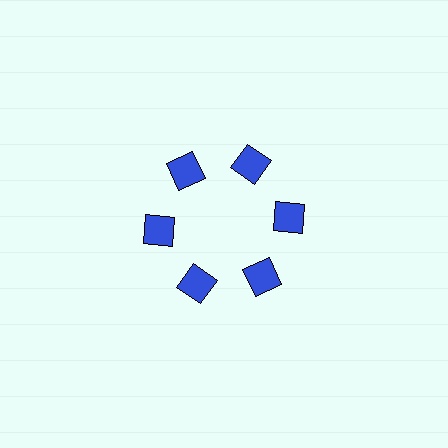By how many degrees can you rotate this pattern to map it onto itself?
The pattern maps onto itself every 60 degrees of rotation.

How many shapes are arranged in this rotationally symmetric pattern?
There are 6 shapes, arranged in 6 groups of 1.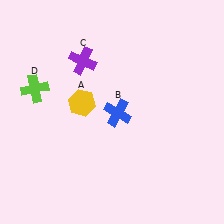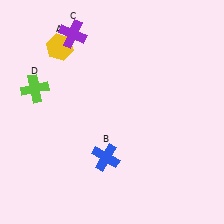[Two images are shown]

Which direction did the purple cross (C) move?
The purple cross (C) moved up.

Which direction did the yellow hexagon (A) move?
The yellow hexagon (A) moved up.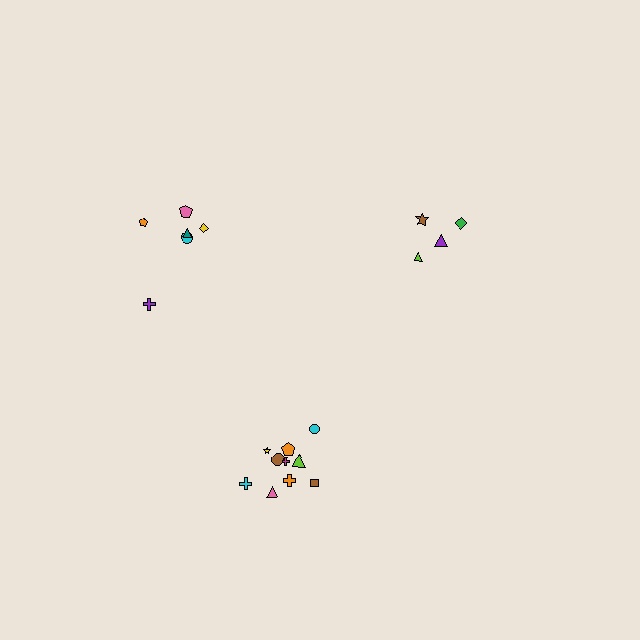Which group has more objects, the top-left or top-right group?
The top-left group.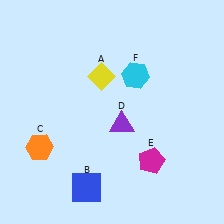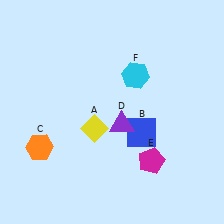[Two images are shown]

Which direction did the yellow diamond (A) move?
The yellow diamond (A) moved down.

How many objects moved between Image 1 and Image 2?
2 objects moved between the two images.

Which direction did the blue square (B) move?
The blue square (B) moved up.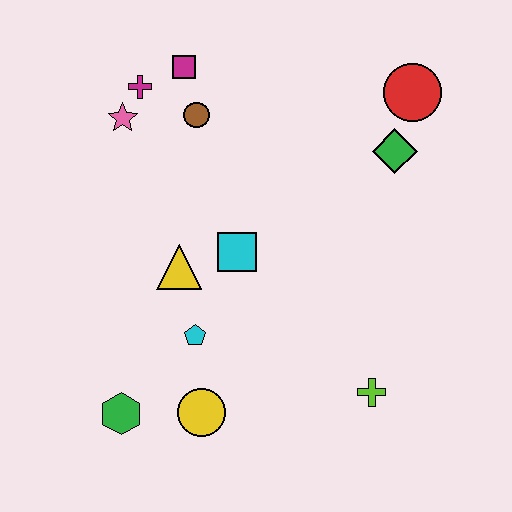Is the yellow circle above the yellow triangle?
No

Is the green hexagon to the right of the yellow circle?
No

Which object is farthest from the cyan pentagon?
The red circle is farthest from the cyan pentagon.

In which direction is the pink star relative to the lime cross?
The pink star is above the lime cross.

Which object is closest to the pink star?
The magenta cross is closest to the pink star.